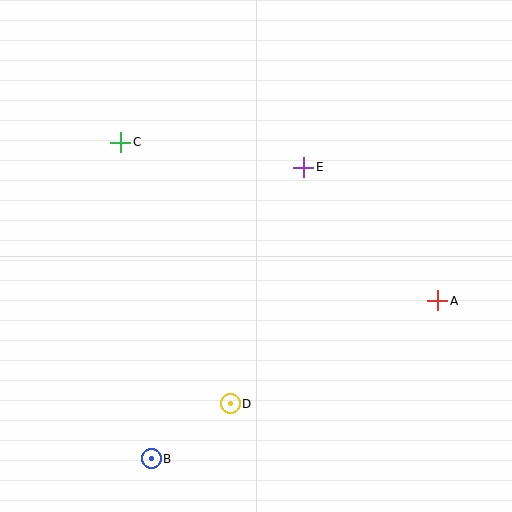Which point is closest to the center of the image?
Point E at (304, 167) is closest to the center.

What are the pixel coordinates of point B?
Point B is at (151, 459).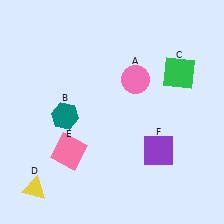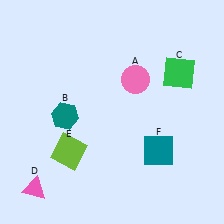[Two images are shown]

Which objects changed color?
D changed from yellow to pink. E changed from pink to lime. F changed from purple to teal.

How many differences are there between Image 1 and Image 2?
There are 3 differences between the two images.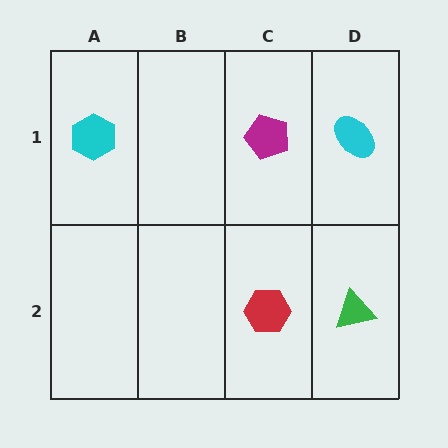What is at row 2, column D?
A green triangle.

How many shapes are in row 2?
2 shapes.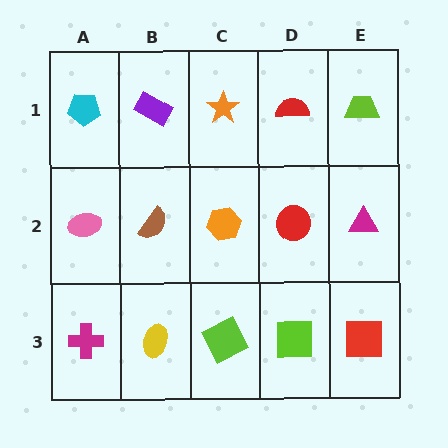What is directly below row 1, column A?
A pink ellipse.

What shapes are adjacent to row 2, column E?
A lime trapezoid (row 1, column E), a red square (row 3, column E), a red circle (row 2, column D).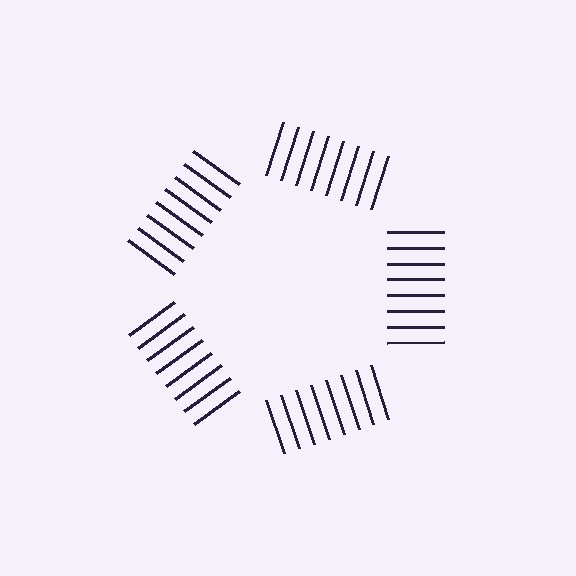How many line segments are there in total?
40 — 8 along each of the 5 edges.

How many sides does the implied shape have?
5 sides — the line-ends trace a pentagon.